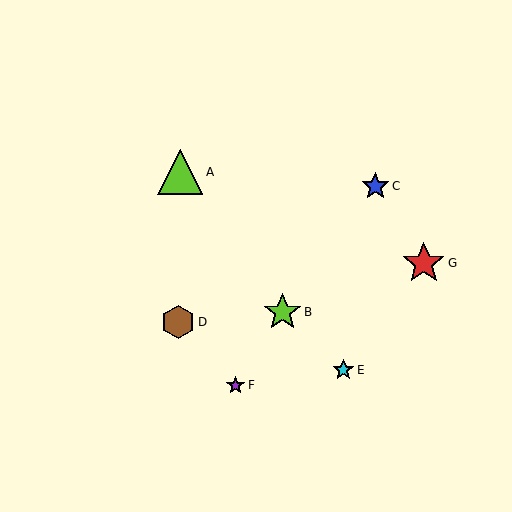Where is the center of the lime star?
The center of the lime star is at (282, 312).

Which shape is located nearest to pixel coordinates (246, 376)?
The purple star (labeled F) at (236, 386) is nearest to that location.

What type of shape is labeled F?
Shape F is a purple star.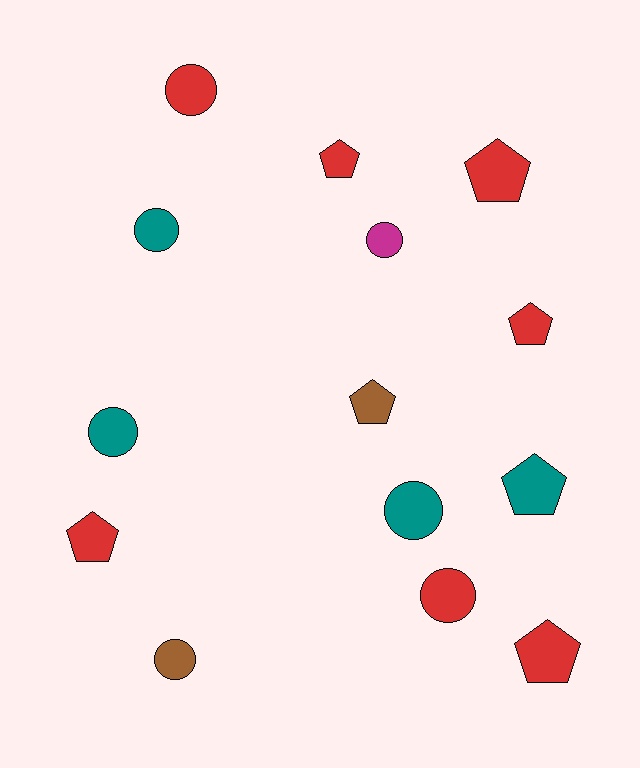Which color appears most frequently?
Red, with 7 objects.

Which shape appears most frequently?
Circle, with 7 objects.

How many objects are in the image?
There are 14 objects.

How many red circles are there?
There are 2 red circles.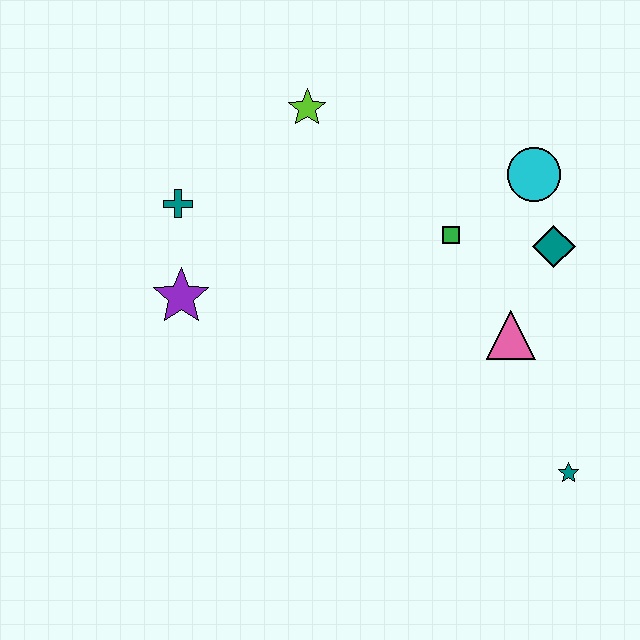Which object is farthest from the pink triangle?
The teal cross is farthest from the pink triangle.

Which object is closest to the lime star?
The teal cross is closest to the lime star.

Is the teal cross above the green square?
Yes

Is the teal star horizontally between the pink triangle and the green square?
No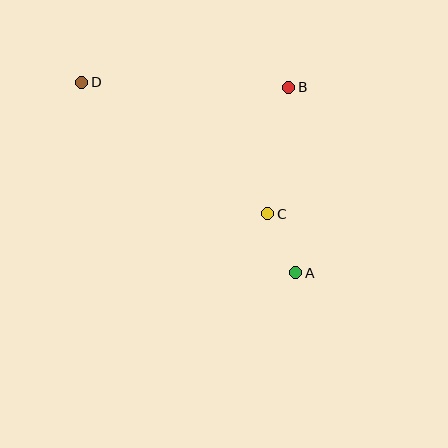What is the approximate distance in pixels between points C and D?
The distance between C and D is approximately 228 pixels.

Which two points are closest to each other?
Points A and C are closest to each other.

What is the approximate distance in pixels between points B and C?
The distance between B and C is approximately 128 pixels.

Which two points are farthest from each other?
Points A and D are farthest from each other.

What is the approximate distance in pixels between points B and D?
The distance between B and D is approximately 207 pixels.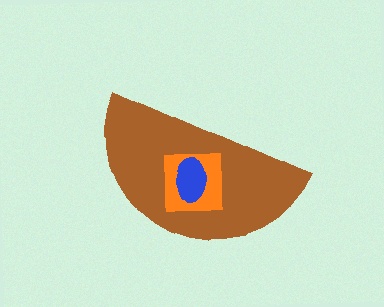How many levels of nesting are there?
3.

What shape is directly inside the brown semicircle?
The orange square.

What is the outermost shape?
The brown semicircle.